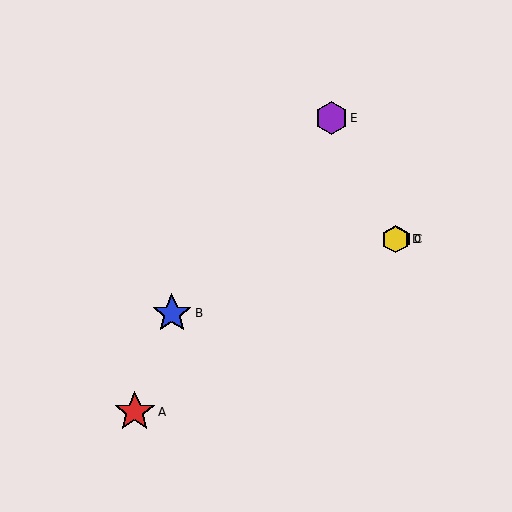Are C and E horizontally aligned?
No, C is at y≈239 and E is at y≈118.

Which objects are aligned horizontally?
Objects C, D are aligned horizontally.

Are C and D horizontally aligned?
Yes, both are at y≈239.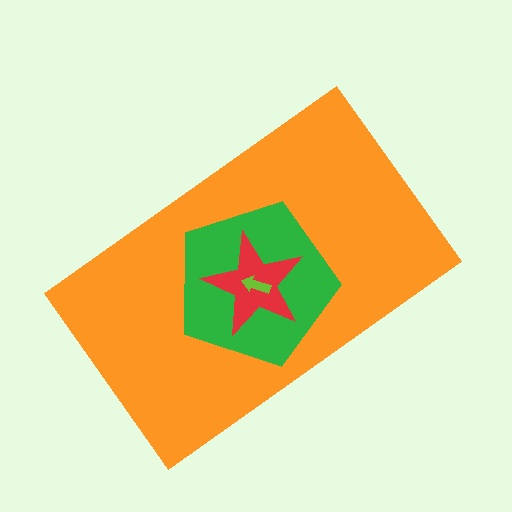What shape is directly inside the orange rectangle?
The green pentagon.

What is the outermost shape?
The orange rectangle.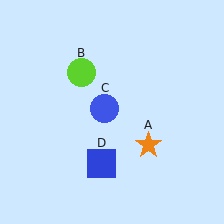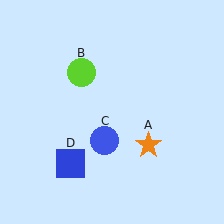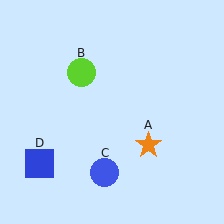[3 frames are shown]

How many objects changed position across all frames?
2 objects changed position: blue circle (object C), blue square (object D).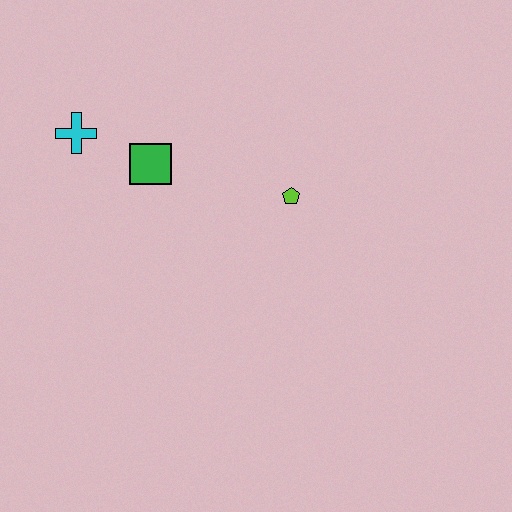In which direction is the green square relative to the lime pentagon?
The green square is to the left of the lime pentagon.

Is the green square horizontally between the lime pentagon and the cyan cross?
Yes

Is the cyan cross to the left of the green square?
Yes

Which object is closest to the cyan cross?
The green square is closest to the cyan cross.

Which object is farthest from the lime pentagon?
The cyan cross is farthest from the lime pentagon.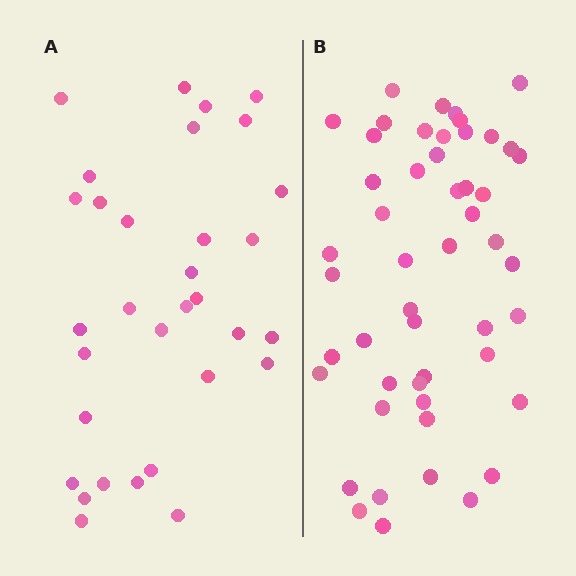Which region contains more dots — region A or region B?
Region B (the right region) has more dots.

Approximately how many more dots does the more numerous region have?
Region B has approximately 20 more dots than region A.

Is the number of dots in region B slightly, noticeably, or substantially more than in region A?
Region B has substantially more. The ratio is roughly 1.6 to 1.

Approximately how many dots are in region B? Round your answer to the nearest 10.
About 50 dots.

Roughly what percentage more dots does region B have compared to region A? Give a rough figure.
About 55% more.